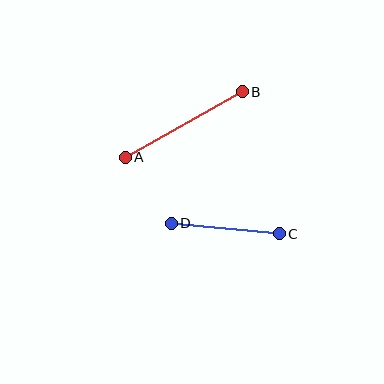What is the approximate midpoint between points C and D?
The midpoint is at approximately (225, 229) pixels.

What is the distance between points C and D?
The distance is approximately 109 pixels.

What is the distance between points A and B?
The distance is approximately 134 pixels.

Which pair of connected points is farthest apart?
Points A and B are farthest apart.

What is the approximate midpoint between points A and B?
The midpoint is at approximately (184, 125) pixels.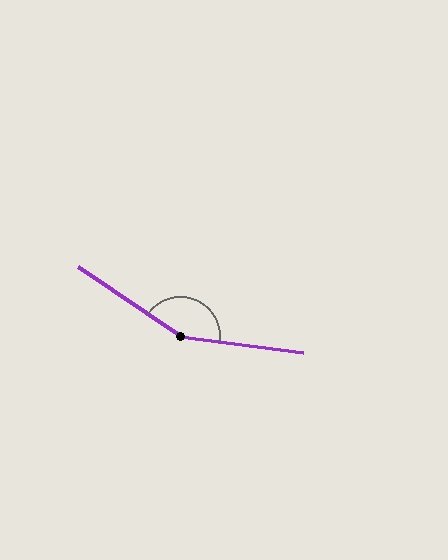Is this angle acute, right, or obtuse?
It is obtuse.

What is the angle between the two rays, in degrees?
Approximately 154 degrees.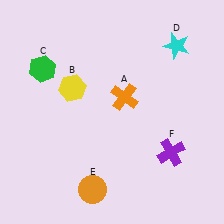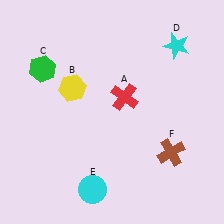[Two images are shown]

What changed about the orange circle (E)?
In Image 1, E is orange. In Image 2, it changed to cyan.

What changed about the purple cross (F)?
In Image 1, F is purple. In Image 2, it changed to brown.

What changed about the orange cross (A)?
In Image 1, A is orange. In Image 2, it changed to red.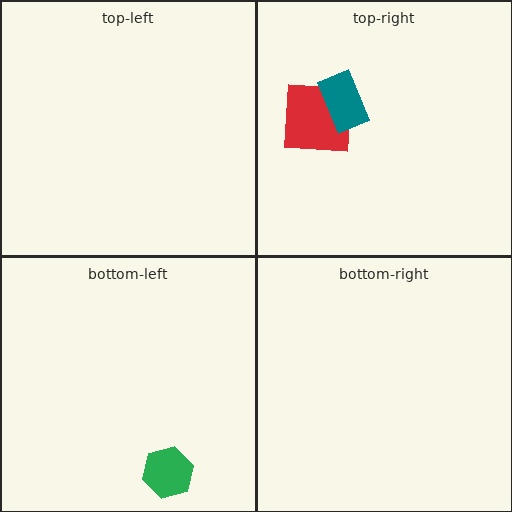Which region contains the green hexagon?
The bottom-left region.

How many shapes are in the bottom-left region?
1.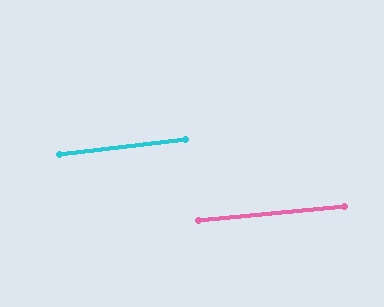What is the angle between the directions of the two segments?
Approximately 1 degree.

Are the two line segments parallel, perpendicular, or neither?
Parallel — their directions differ by only 1.4°.